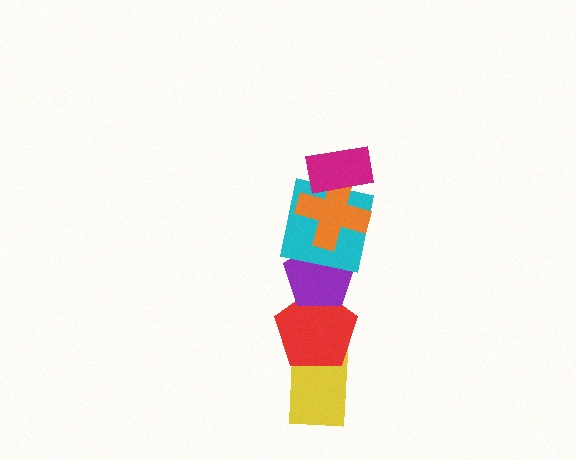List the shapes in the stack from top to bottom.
From top to bottom: the magenta rectangle, the orange cross, the cyan square, the purple pentagon, the red pentagon, the yellow rectangle.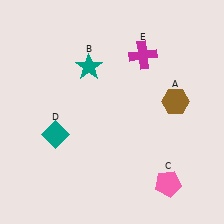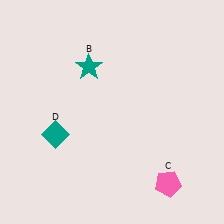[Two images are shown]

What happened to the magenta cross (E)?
The magenta cross (E) was removed in Image 2. It was in the top-right area of Image 1.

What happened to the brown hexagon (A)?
The brown hexagon (A) was removed in Image 2. It was in the top-right area of Image 1.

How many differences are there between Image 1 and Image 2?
There are 2 differences between the two images.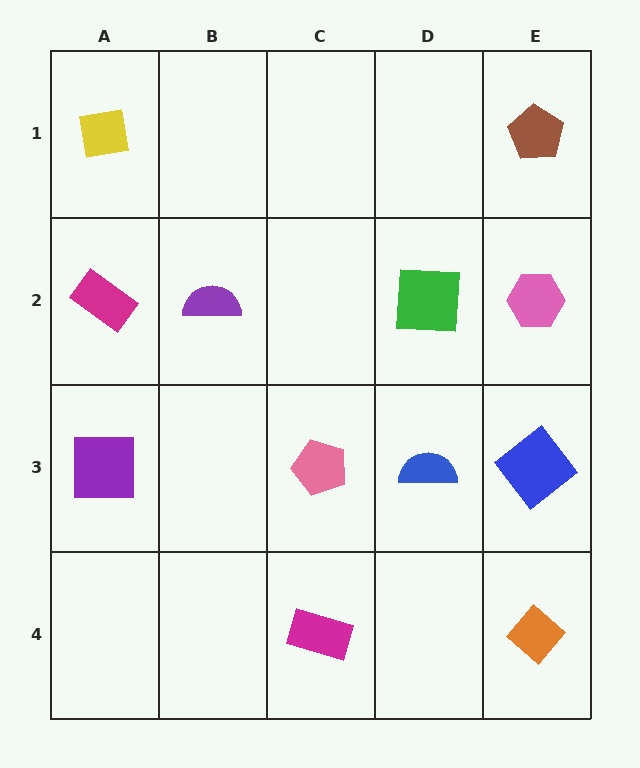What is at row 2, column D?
A green square.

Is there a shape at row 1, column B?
No, that cell is empty.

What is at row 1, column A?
A yellow square.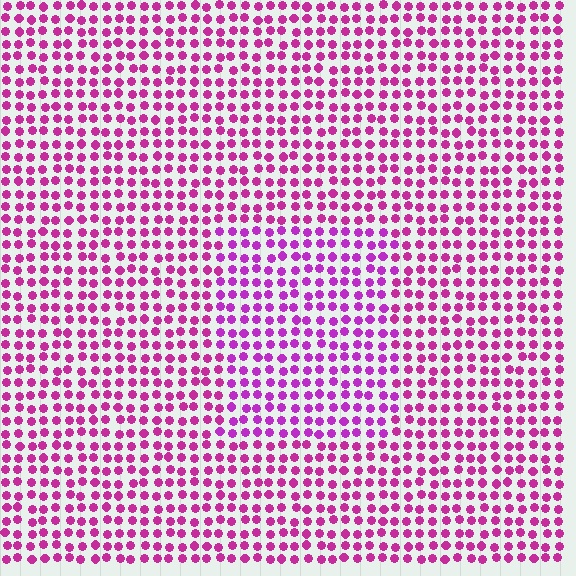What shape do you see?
I see a rectangle.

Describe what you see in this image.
The image is filled with small magenta elements in a uniform arrangement. A rectangle-shaped region is visible where the elements are tinted to a slightly different hue, forming a subtle color boundary.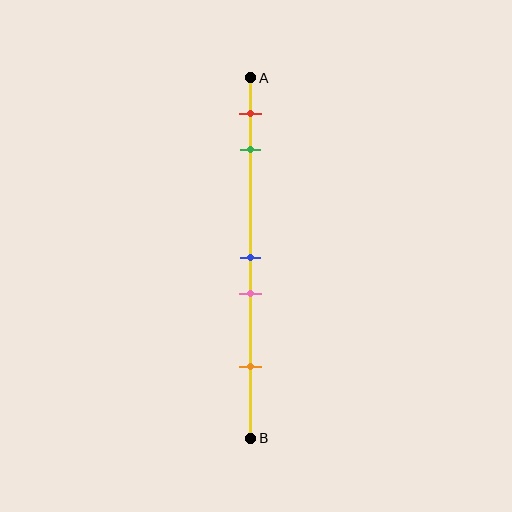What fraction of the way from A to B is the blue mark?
The blue mark is approximately 50% (0.5) of the way from A to B.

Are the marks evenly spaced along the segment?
No, the marks are not evenly spaced.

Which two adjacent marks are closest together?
The blue and pink marks are the closest adjacent pair.